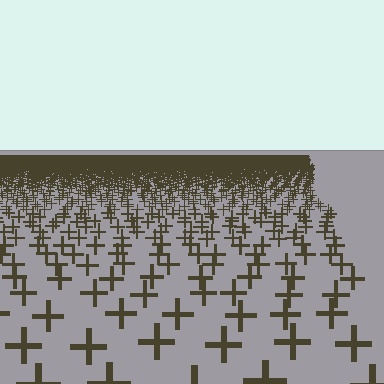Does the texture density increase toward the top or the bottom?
Density increases toward the top.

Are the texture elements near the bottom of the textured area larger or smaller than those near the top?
Larger. Near the bottom, elements are closer to the viewer and appear at a bigger on-screen size.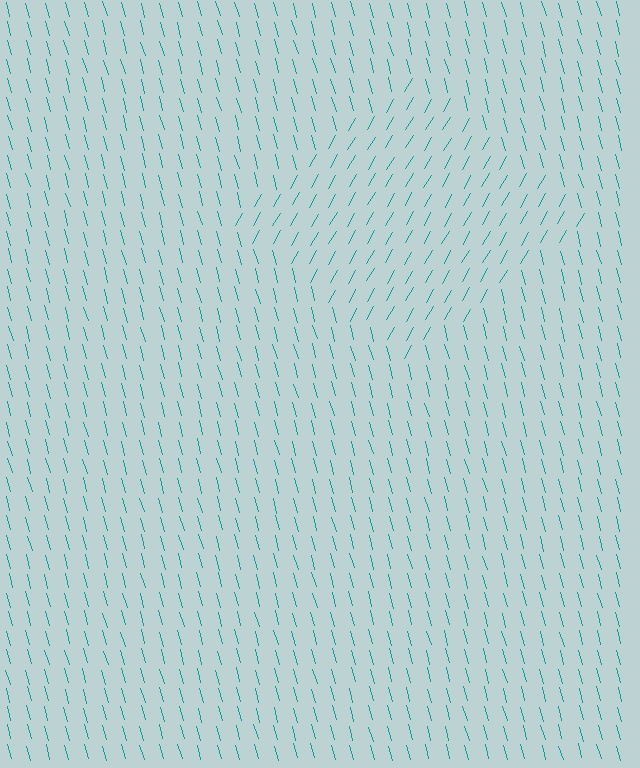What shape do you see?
I see a diamond.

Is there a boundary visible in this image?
Yes, there is a texture boundary formed by a change in line orientation.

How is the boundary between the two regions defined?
The boundary is defined purely by a change in line orientation (approximately 45 degrees difference). All lines are the same color and thickness.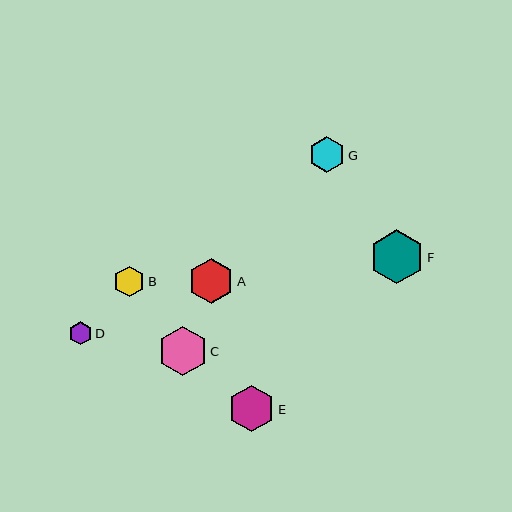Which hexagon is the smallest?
Hexagon D is the smallest with a size of approximately 23 pixels.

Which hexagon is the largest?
Hexagon F is the largest with a size of approximately 54 pixels.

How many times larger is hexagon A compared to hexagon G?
Hexagon A is approximately 1.3 times the size of hexagon G.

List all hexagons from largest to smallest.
From largest to smallest: F, C, E, A, G, B, D.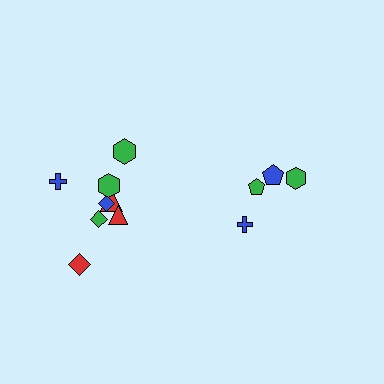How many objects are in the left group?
There are 8 objects.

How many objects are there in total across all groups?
There are 12 objects.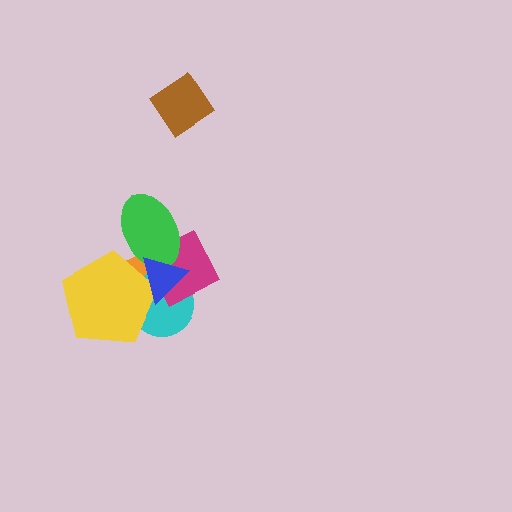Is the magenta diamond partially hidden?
Yes, it is partially covered by another shape.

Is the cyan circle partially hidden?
Yes, it is partially covered by another shape.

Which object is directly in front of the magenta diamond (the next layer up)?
The yellow pentagon is directly in front of the magenta diamond.